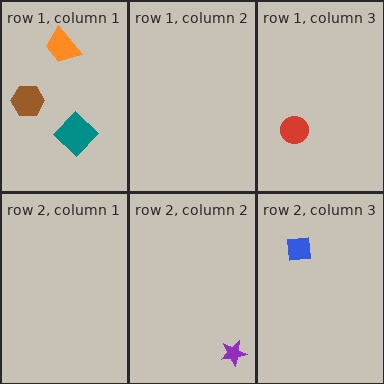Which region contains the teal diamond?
The row 1, column 1 region.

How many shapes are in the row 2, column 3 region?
1.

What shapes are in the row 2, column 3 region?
The blue square.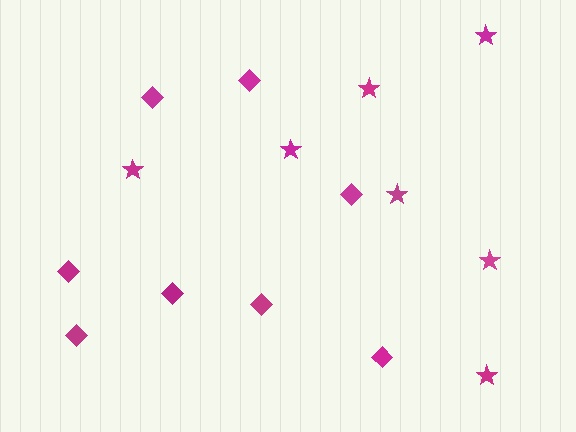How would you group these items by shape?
There are 2 groups: one group of stars (7) and one group of diamonds (8).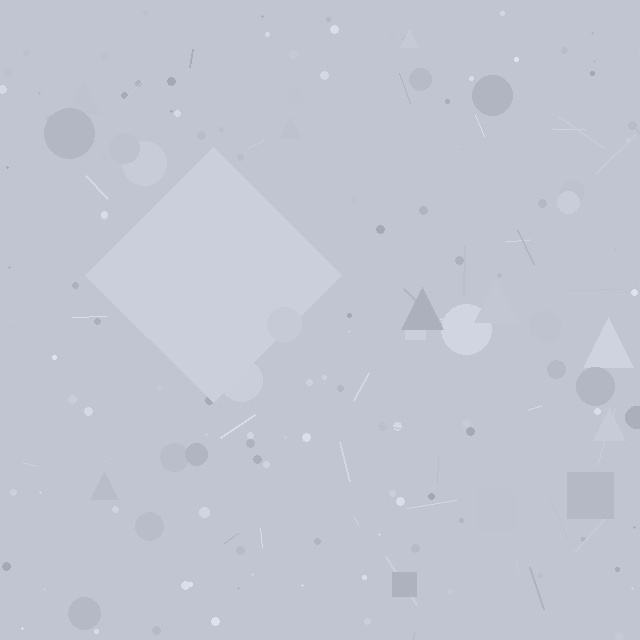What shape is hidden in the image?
A diamond is hidden in the image.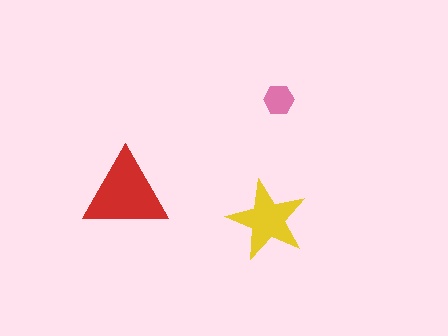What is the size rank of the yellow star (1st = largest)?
2nd.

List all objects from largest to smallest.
The red triangle, the yellow star, the pink hexagon.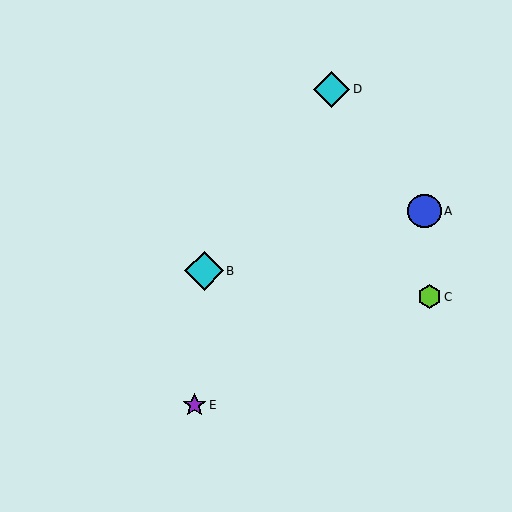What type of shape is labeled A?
Shape A is a blue circle.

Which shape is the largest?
The cyan diamond (labeled B) is the largest.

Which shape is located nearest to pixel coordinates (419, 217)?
The blue circle (labeled A) at (424, 211) is nearest to that location.